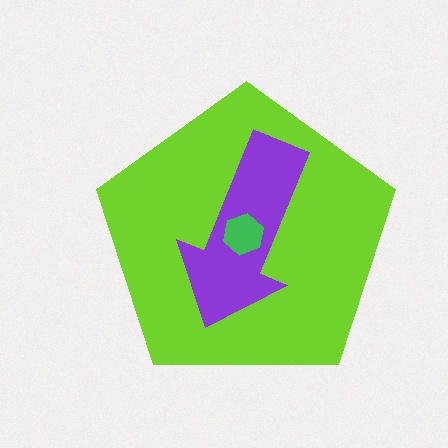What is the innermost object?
The green hexagon.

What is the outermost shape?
The lime pentagon.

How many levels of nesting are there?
3.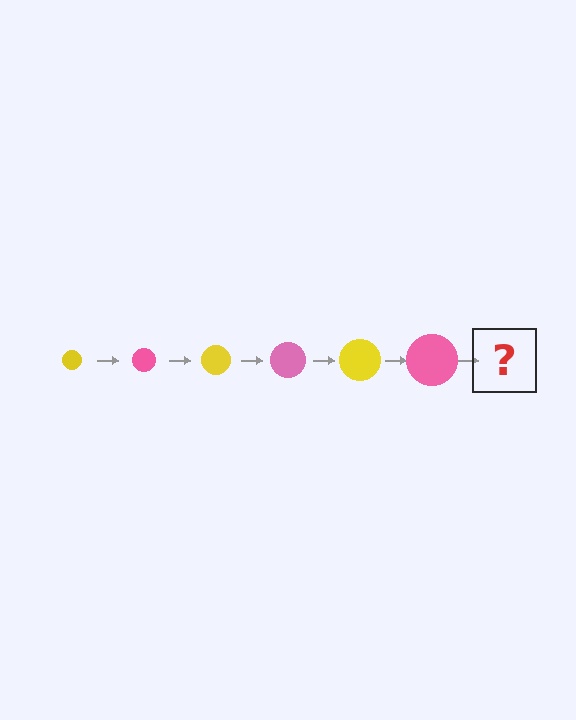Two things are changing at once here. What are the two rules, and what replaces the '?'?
The two rules are that the circle grows larger each step and the color cycles through yellow and pink. The '?' should be a yellow circle, larger than the previous one.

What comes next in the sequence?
The next element should be a yellow circle, larger than the previous one.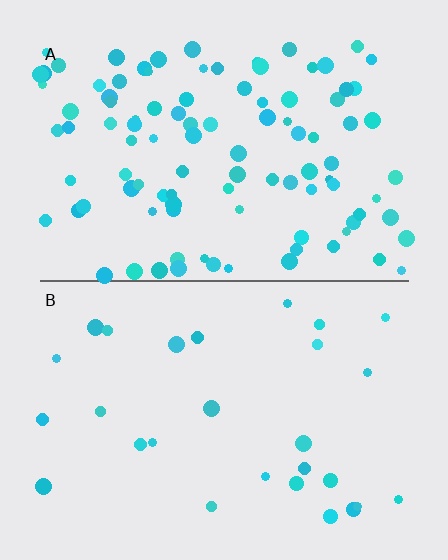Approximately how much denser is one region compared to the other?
Approximately 3.7× — region A over region B.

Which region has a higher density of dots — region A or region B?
A (the top).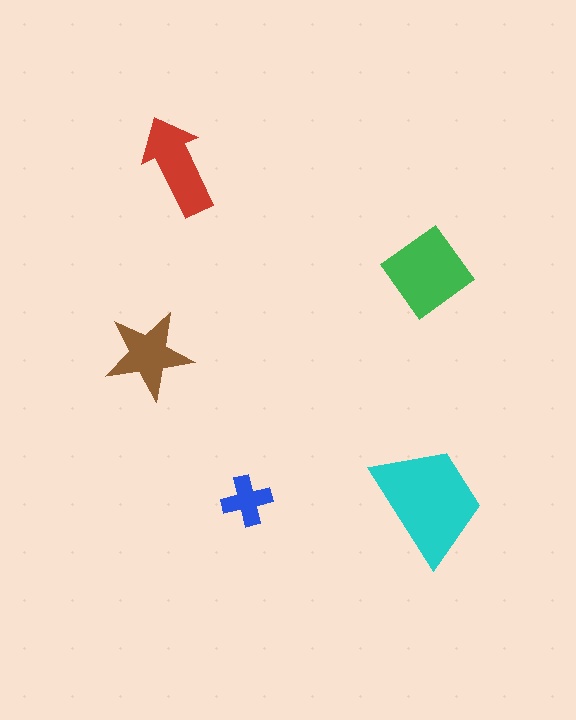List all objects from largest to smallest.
The cyan trapezoid, the green diamond, the red arrow, the brown star, the blue cross.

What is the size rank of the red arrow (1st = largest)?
3rd.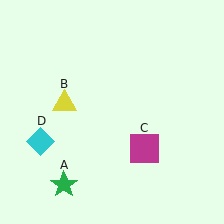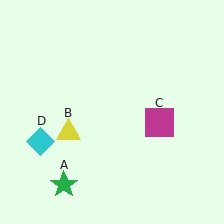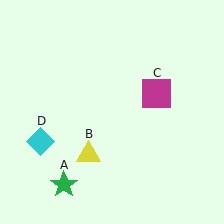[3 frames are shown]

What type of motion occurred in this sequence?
The yellow triangle (object B), magenta square (object C) rotated counterclockwise around the center of the scene.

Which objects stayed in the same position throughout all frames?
Green star (object A) and cyan diamond (object D) remained stationary.